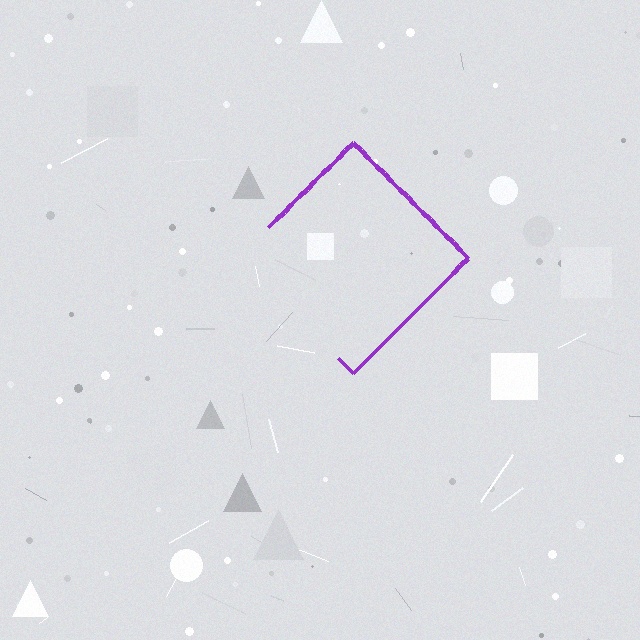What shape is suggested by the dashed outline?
The dashed outline suggests a diamond.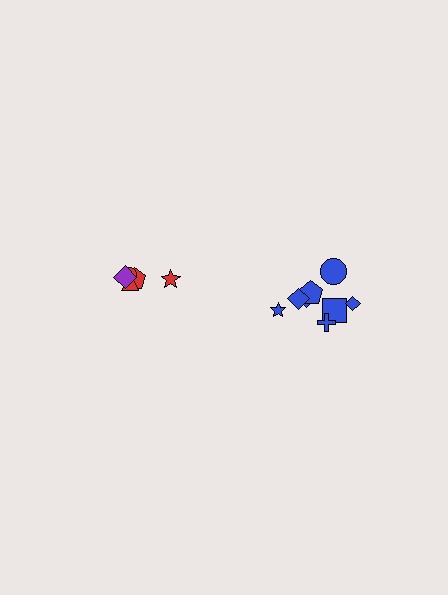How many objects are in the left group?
There are 5 objects.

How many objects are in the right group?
There are 8 objects.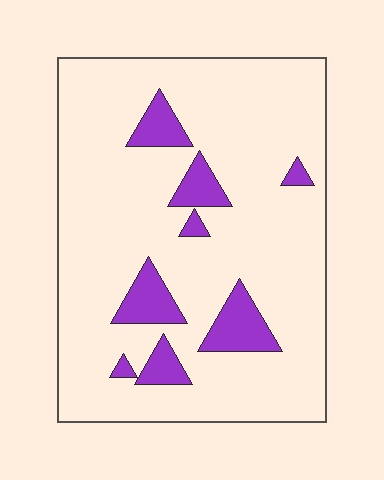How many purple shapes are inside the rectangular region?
8.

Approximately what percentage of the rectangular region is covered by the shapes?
Approximately 15%.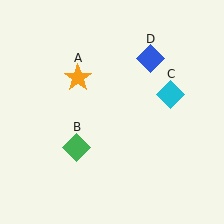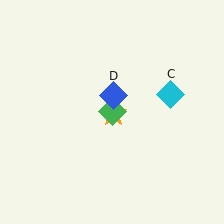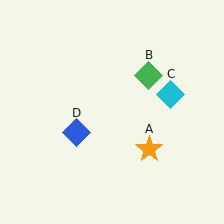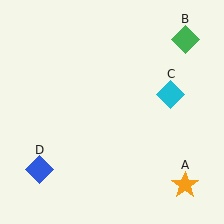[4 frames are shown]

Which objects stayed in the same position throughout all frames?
Cyan diamond (object C) remained stationary.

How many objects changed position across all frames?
3 objects changed position: orange star (object A), green diamond (object B), blue diamond (object D).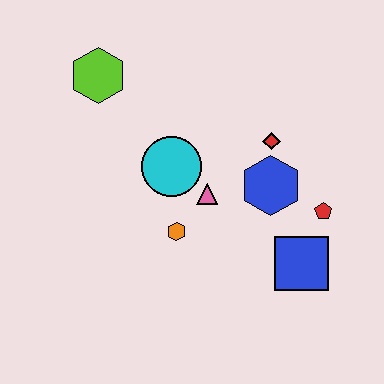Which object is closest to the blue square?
The red pentagon is closest to the blue square.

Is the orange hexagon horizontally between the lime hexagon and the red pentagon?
Yes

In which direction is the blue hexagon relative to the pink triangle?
The blue hexagon is to the right of the pink triangle.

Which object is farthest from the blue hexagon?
The lime hexagon is farthest from the blue hexagon.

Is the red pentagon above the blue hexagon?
No